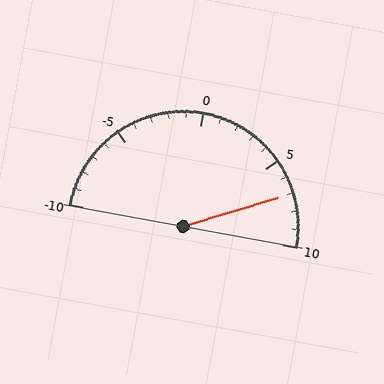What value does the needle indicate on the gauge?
The needle indicates approximately 7.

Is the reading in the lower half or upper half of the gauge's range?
The reading is in the upper half of the range (-10 to 10).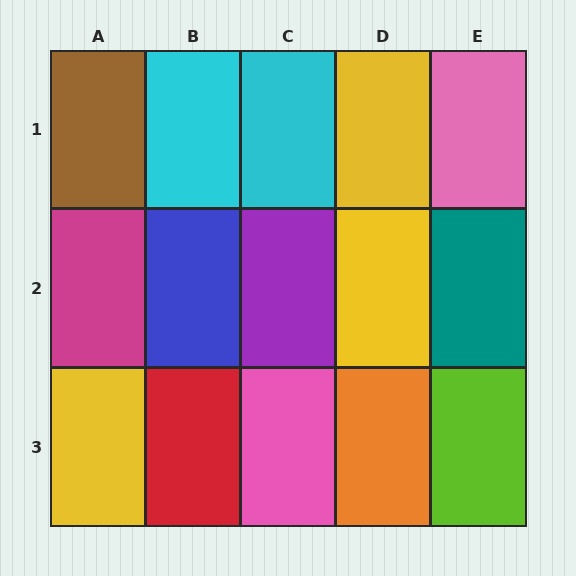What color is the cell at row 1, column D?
Yellow.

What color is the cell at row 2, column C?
Purple.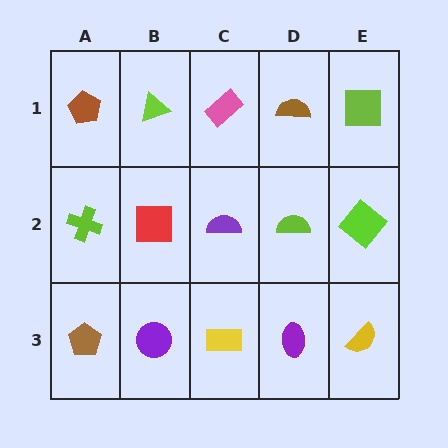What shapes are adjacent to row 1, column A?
A lime cross (row 2, column A), a lime triangle (row 1, column B).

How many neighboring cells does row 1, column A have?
2.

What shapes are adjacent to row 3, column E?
A lime diamond (row 2, column E), a purple ellipse (row 3, column D).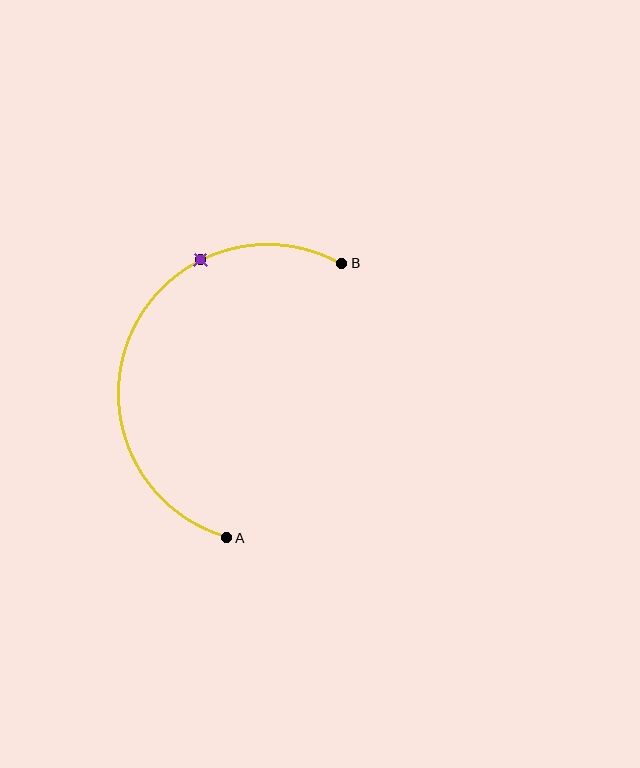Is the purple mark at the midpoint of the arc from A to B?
No. The purple mark lies on the arc but is closer to endpoint B. The arc midpoint would be at the point on the curve equidistant along the arc from both A and B.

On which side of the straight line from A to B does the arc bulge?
The arc bulges to the left of the straight line connecting A and B.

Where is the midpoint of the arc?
The arc midpoint is the point on the curve farthest from the straight line joining A and B. It sits to the left of that line.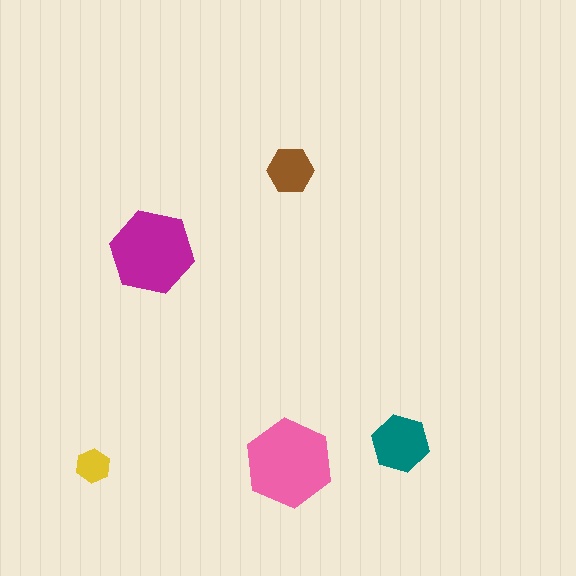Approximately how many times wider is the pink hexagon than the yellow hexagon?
About 2.5 times wider.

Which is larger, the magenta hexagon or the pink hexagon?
The pink one.